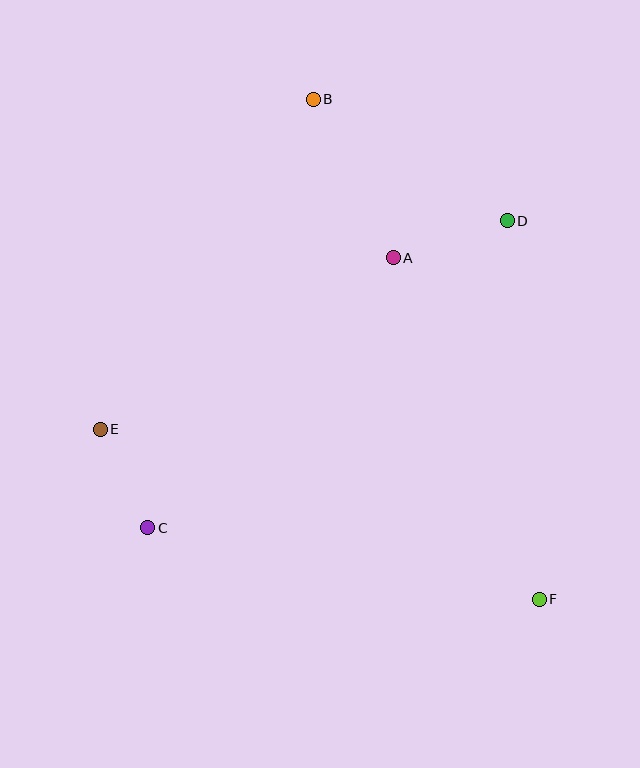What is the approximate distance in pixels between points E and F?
The distance between E and F is approximately 471 pixels.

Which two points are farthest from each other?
Points B and F are farthest from each other.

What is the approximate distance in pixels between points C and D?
The distance between C and D is approximately 472 pixels.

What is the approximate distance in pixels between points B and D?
The distance between B and D is approximately 228 pixels.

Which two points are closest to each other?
Points C and E are closest to each other.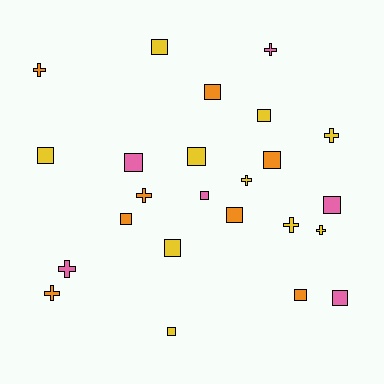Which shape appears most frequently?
Square, with 15 objects.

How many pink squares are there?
There are 4 pink squares.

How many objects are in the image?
There are 24 objects.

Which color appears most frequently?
Yellow, with 10 objects.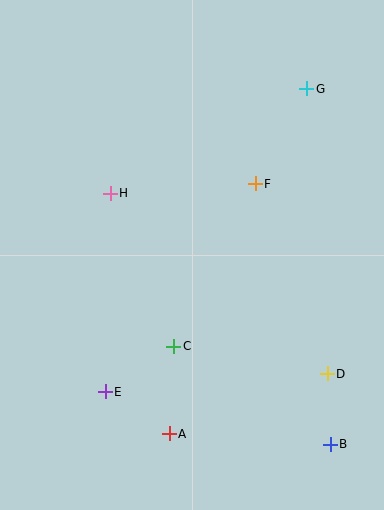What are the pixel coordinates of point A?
Point A is at (169, 434).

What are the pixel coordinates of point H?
Point H is at (110, 193).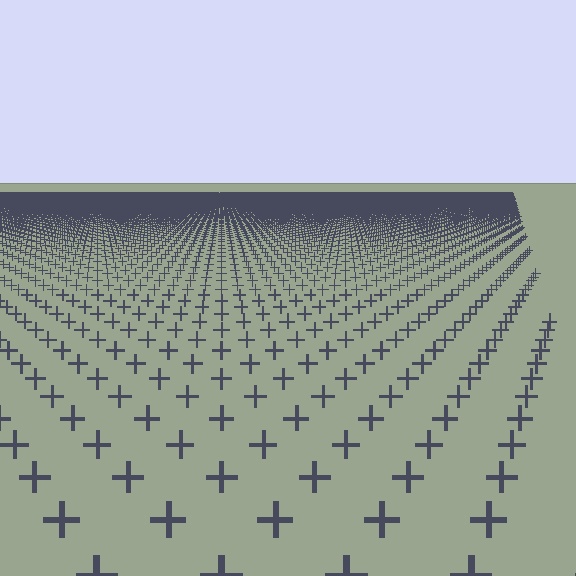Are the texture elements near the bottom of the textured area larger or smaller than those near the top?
Larger. Near the bottom, elements are closer to the viewer and appear at a bigger on-screen size.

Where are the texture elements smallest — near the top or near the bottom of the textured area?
Near the top.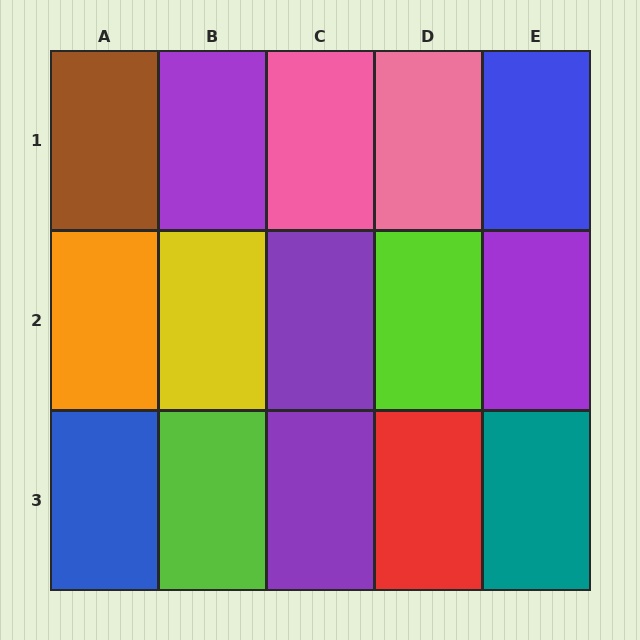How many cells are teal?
1 cell is teal.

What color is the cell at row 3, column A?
Blue.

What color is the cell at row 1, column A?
Brown.